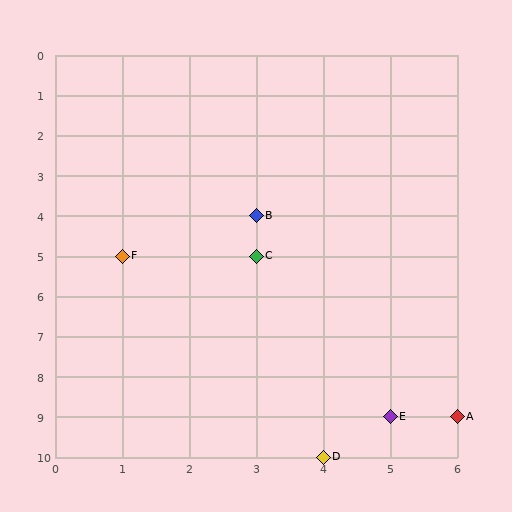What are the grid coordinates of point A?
Point A is at grid coordinates (6, 9).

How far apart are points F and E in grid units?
Points F and E are 4 columns and 4 rows apart (about 5.7 grid units diagonally).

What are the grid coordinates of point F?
Point F is at grid coordinates (1, 5).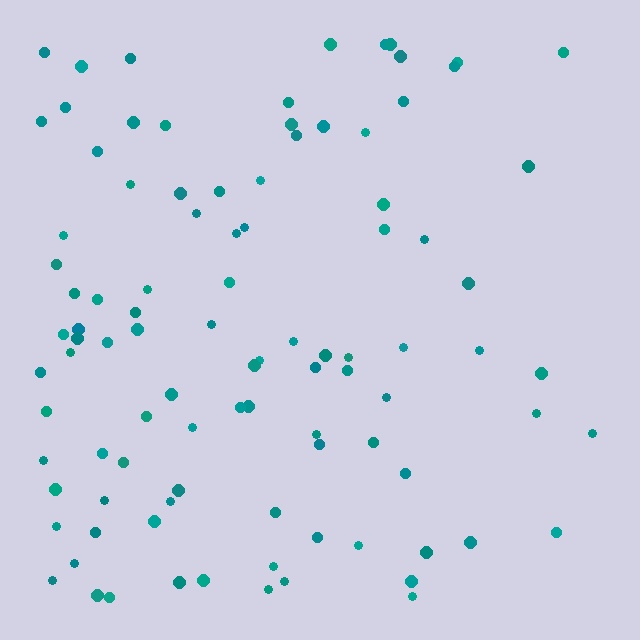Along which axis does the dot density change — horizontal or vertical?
Horizontal.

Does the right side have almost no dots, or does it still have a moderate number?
Still a moderate number, just noticeably fewer than the left.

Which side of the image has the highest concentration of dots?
The left.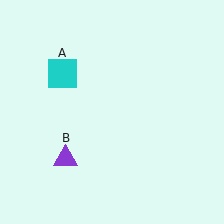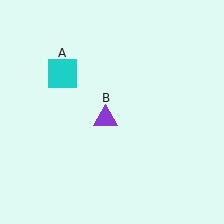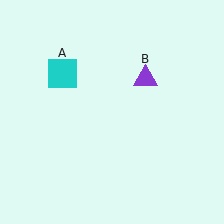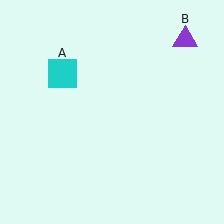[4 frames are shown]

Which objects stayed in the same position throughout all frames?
Cyan square (object A) remained stationary.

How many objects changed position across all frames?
1 object changed position: purple triangle (object B).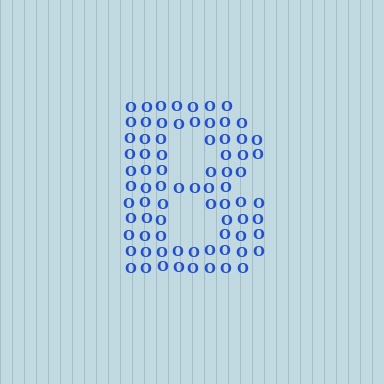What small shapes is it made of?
It is made of small letter O's.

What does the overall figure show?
The overall figure shows the letter B.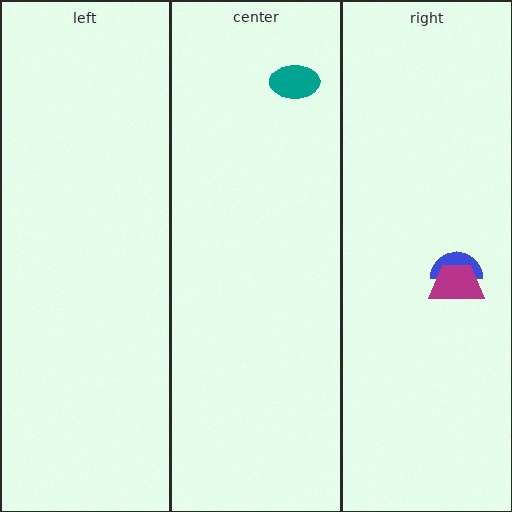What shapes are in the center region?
The teal ellipse.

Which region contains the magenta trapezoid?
The right region.